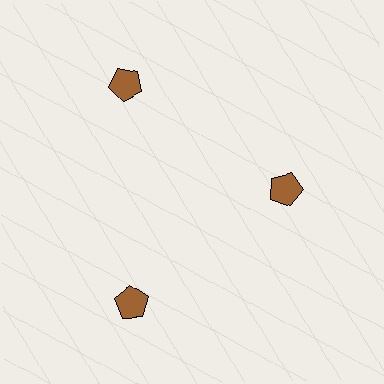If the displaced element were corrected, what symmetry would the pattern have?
It would have 3-fold rotational symmetry — the pattern would map onto itself every 120 degrees.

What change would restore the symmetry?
The symmetry would be restored by moving it outward, back onto the ring so that all 3 pentagons sit at equal angles and equal distance from the center.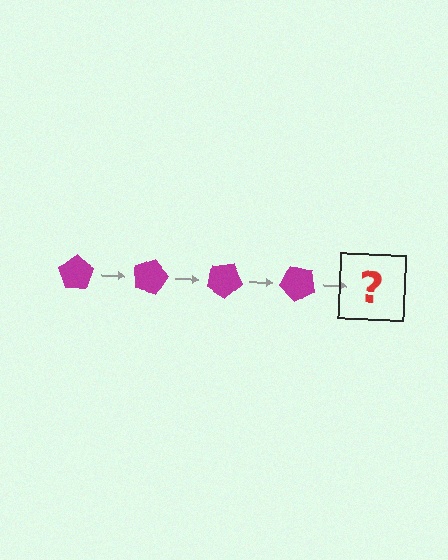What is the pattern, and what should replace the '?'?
The pattern is that the pentagon rotates 15 degrees each step. The '?' should be a magenta pentagon rotated 60 degrees.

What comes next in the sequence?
The next element should be a magenta pentagon rotated 60 degrees.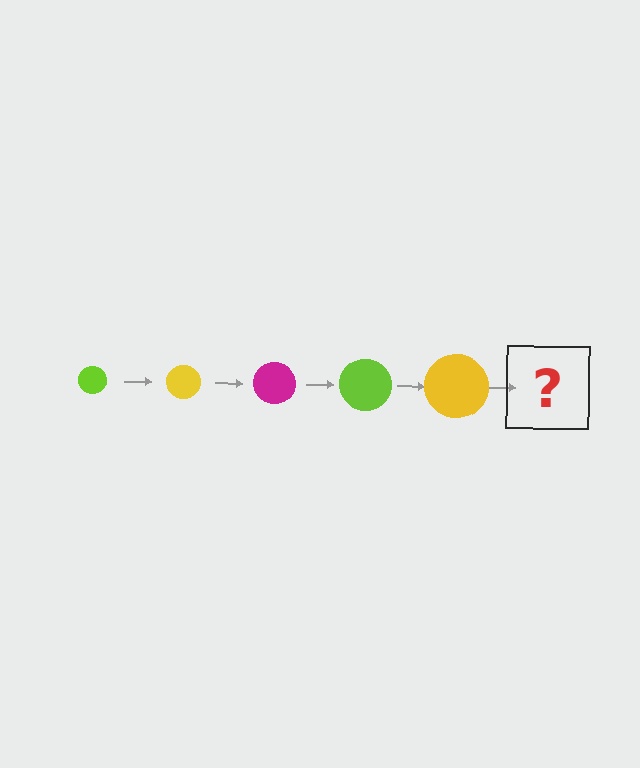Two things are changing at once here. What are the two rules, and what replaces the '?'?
The two rules are that the circle grows larger each step and the color cycles through lime, yellow, and magenta. The '?' should be a magenta circle, larger than the previous one.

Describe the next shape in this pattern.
It should be a magenta circle, larger than the previous one.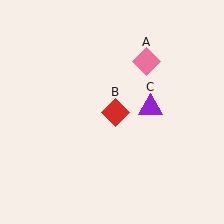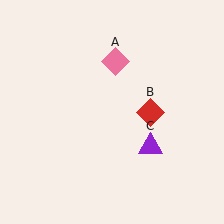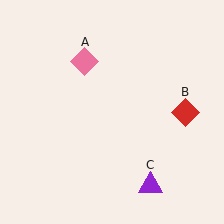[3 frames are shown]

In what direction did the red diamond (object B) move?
The red diamond (object B) moved right.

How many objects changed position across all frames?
3 objects changed position: pink diamond (object A), red diamond (object B), purple triangle (object C).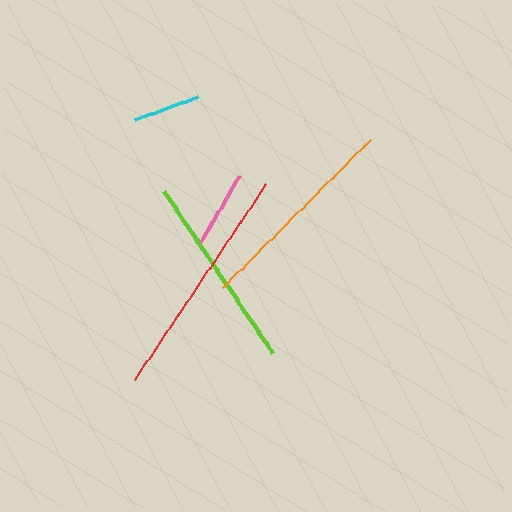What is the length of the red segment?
The red segment is approximately 236 pixels long.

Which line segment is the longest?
The red line is the longest at approximately 236 pixels.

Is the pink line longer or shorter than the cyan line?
The pink line is longer than the cyan line.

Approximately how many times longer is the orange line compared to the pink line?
The orange line is approximately 2.7 times the length of the pink line.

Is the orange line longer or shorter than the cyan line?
The orange line is longer than the cyan line.